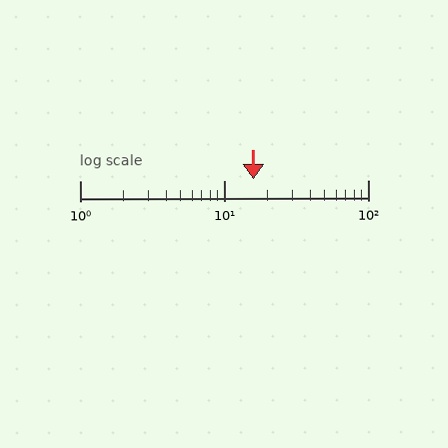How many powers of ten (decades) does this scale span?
The scale spans 2 decades, from 1 to 100.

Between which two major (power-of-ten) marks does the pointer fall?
The pointer is between 10 and 100.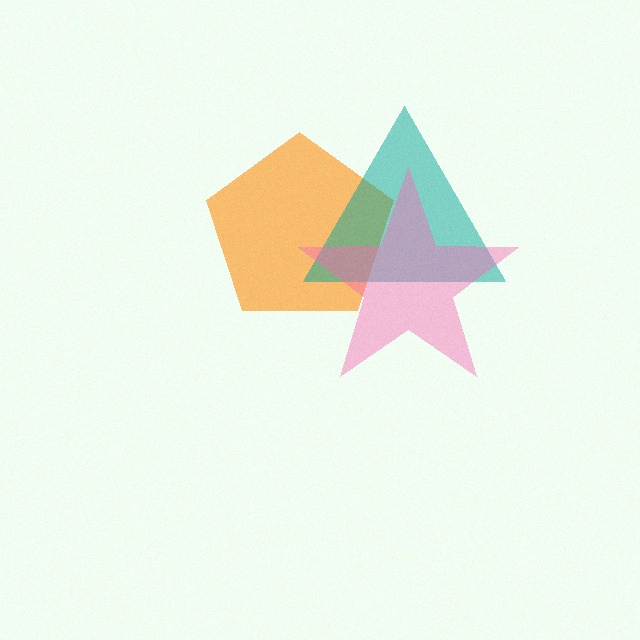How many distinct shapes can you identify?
There are 3 distinct shapes: an orange pentagon, a teal triangle, a pink star.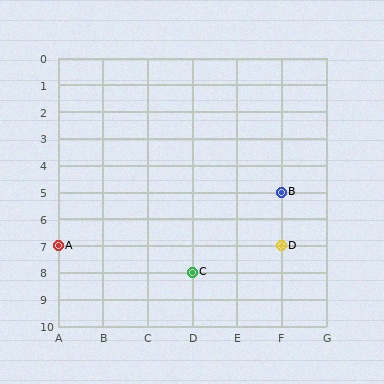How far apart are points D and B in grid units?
Points D and B are 2 rows apart.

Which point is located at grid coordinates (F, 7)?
Point D is at (F, 7).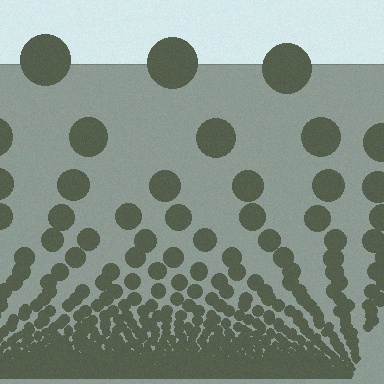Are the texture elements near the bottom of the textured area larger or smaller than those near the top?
Smaller. The gradient is inverted — elements near the bottom are smaller and denser.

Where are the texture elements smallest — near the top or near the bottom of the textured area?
Near the bottom.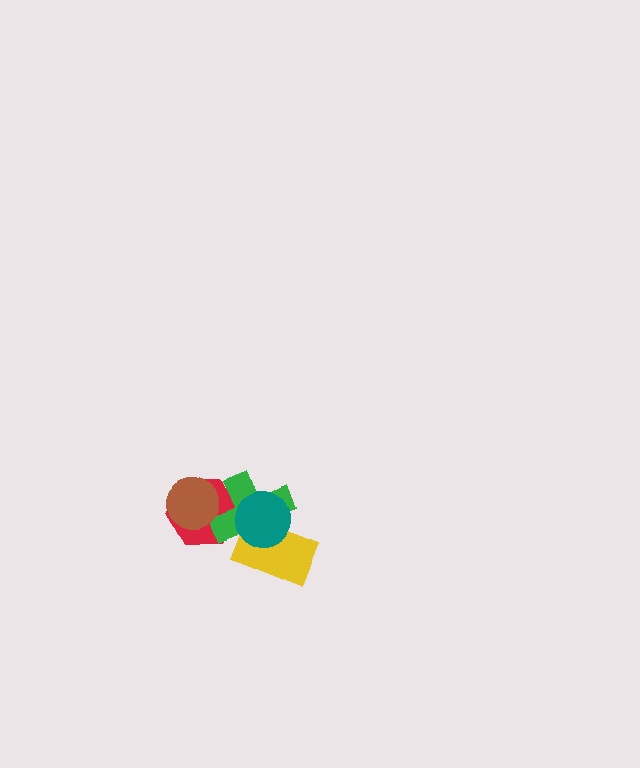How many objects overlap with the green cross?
4 objects overlap with the green cross.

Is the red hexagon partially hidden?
Yes, it is partially covered by another shape.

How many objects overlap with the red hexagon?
2 objects overlap with the red hexagon.